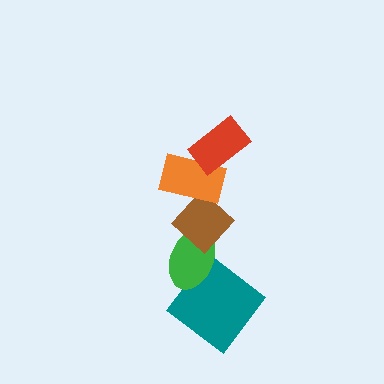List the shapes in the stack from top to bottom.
From top to bottom: the red rectangle, the orange rectangle, the brown diamond, the green ellipse, the teal diamond.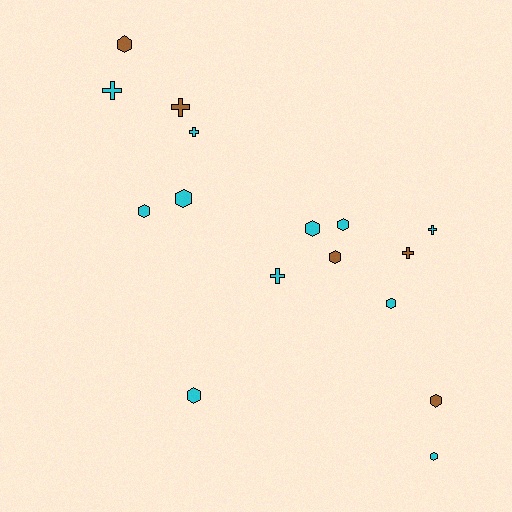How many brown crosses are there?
There are 2 brown crosses.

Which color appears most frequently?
Cyan, with 11 objects.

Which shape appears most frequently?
Hexagon, with 10 objects.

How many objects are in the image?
There are 16 objects.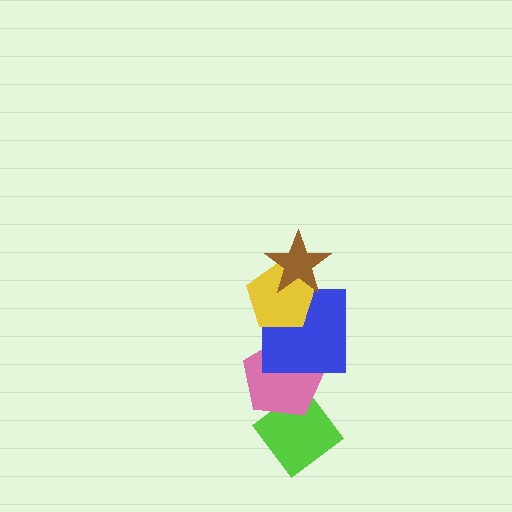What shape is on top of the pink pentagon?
The blue square is on top of the pink pentagon.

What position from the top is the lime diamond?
The lime diamond is 5th from the top.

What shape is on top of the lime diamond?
The pink pentagon is on top of the lime diamond.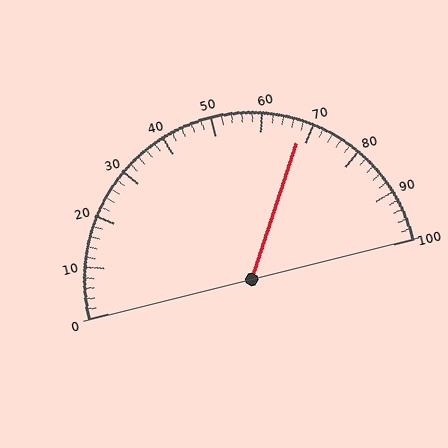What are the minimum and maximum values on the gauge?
The gauge ranges from 0 to 100.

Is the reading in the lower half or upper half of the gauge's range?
The reading is in the upper half of the range (0 to 100).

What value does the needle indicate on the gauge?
The needle indicates approximately 68.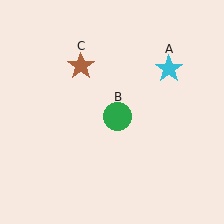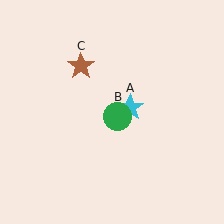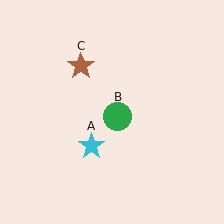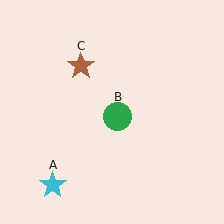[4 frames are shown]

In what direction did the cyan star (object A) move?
The cyan star (object A) moved down and to the left.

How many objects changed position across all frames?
1 object changed position: cyan star (object A).